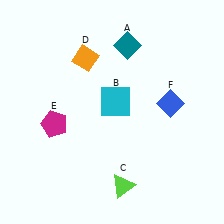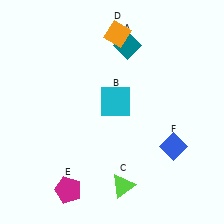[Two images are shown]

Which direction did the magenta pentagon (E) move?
The magenta pentagon (E) moved down.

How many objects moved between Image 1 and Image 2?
3 objects moved between the two images.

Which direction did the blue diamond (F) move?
The blue diamond (F) moved down.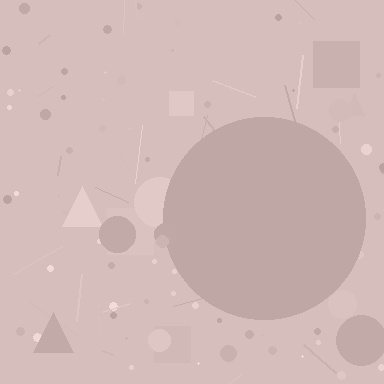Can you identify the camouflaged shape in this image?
The camouflaged shape is a circle.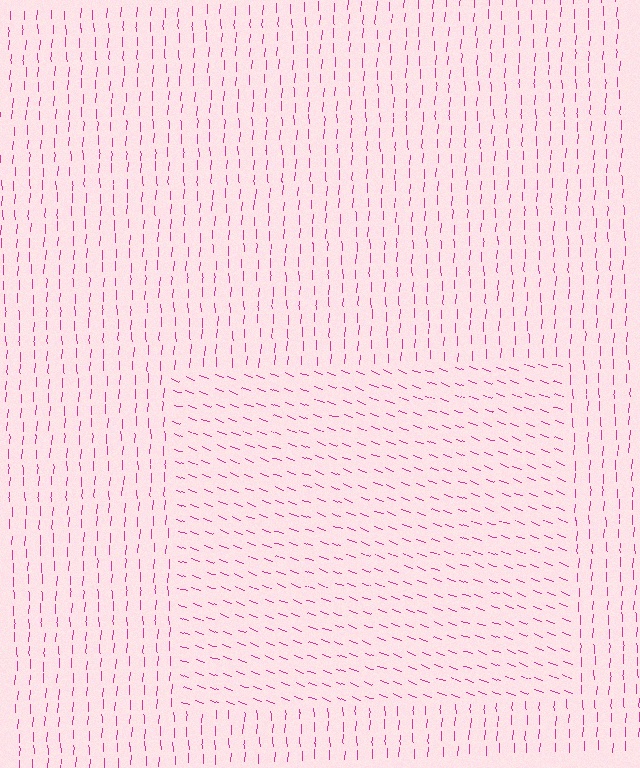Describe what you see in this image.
The image is filled with small magenta line segments. A rectangle region in the image has lines oriented differently from the surrounding lines, creating a visible texture boundary.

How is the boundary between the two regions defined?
The boundary is defined purely by a change in line orientation (approximately 72 degrees difference). All lines are the same color and thickness.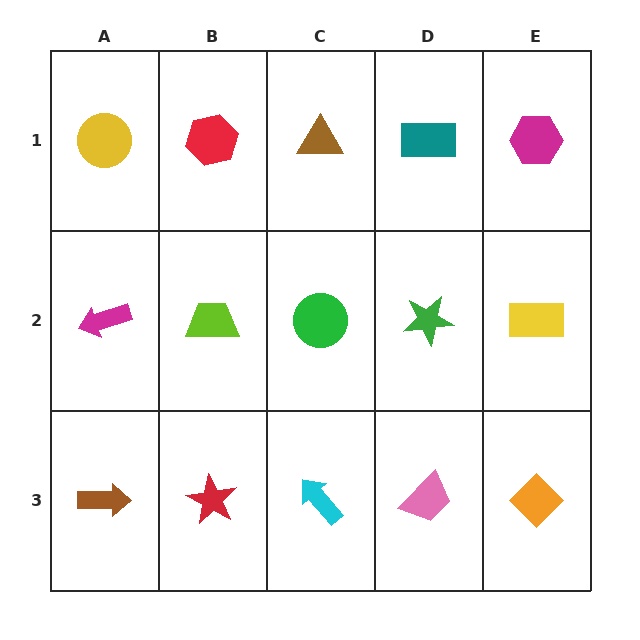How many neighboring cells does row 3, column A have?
2.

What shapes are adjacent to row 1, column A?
A magenta arrow (row 2, column A), a red hexagon (row 1, column B).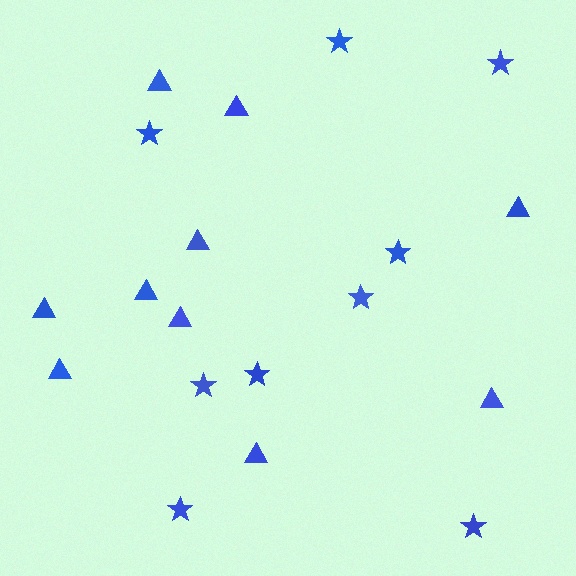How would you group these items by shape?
There are 2 groups: one group of stars (9) and one group of triangles (10).